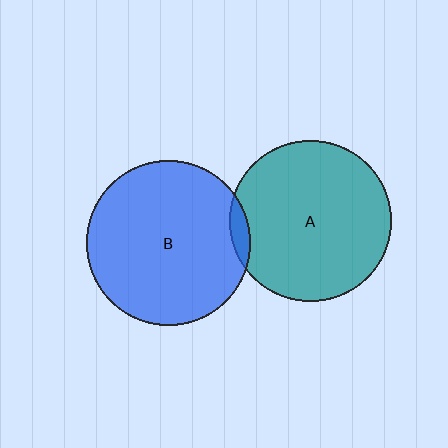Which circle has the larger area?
Circle B (blue).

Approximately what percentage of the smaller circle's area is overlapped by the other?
Approximately 5%.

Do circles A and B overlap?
Yes.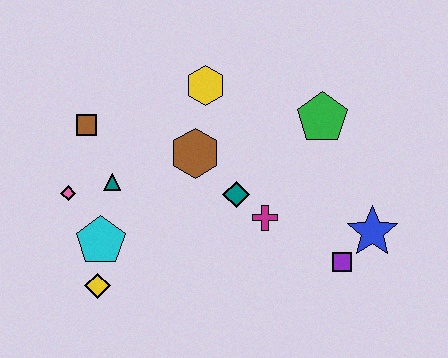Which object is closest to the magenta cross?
The teal diamond is closest to the magenta cross.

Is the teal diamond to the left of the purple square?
Yes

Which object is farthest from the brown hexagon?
The blue star is farthest from the brown hexagon.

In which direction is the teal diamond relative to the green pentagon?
The teal diamond is to the left of the green pentagon.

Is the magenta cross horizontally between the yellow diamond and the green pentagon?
Yes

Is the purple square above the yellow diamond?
Yes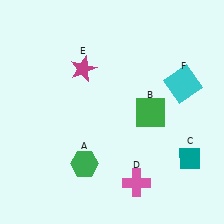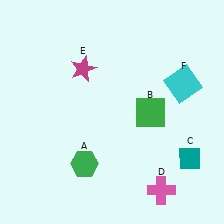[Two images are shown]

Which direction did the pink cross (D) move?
The pink cross (D) moved right.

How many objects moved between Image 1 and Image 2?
1 object moved between the two images.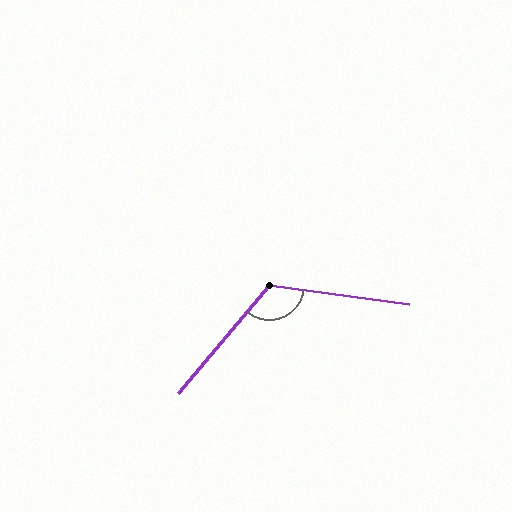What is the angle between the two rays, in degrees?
Approximately 122 degrees.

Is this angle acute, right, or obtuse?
It is obtuse.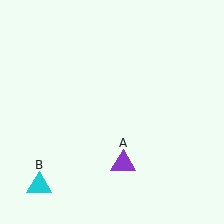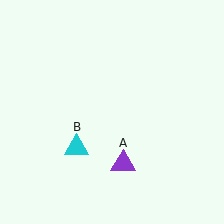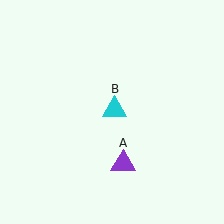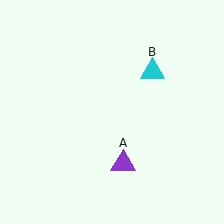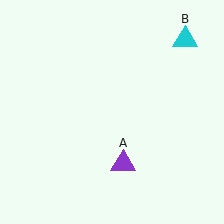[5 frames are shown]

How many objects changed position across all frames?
1 object changed position: cyan triangle (object B).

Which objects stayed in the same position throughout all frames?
Purple triangle (object A) remained stationary.